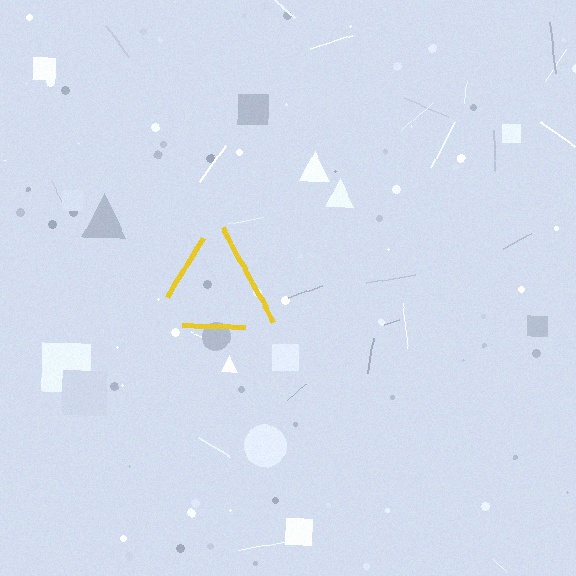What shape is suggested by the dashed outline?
The dashed outline suggests a triangle.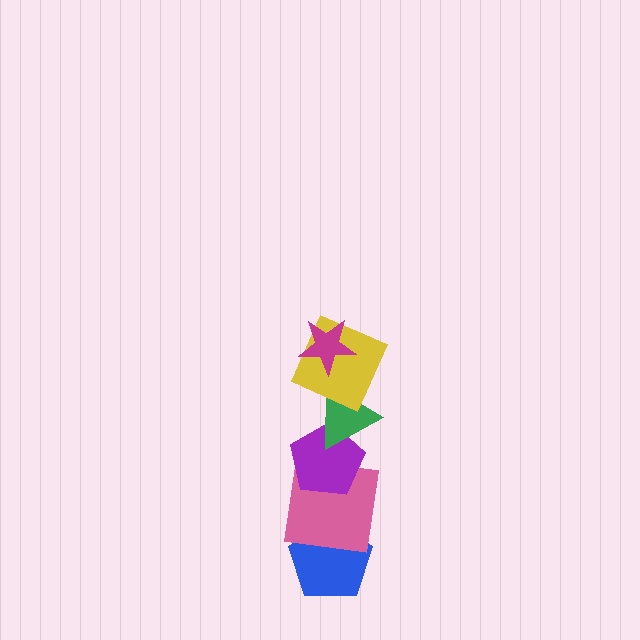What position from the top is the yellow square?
The yellow square is 2nd from the top.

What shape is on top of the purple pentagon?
The green triangle is on top of the purple pentagon.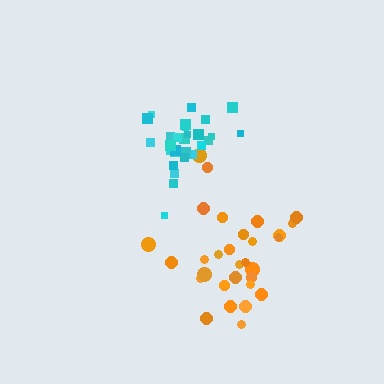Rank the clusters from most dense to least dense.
cyan, orange.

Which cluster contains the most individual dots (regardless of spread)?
Orange (30).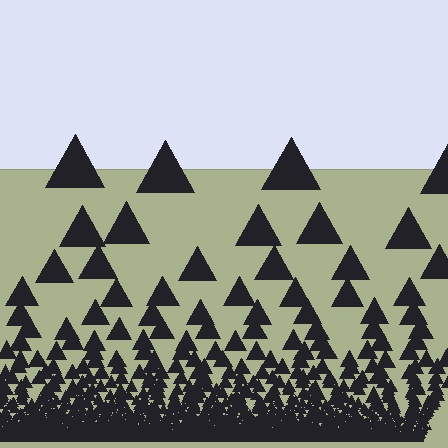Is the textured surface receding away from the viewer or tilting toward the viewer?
The surface appears to tilt toward the viewer. Texture elements get larger and sparser toward the top.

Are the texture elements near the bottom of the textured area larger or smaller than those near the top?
Smaller. The gradient is inverted — elements near the bottom are smaller and denser.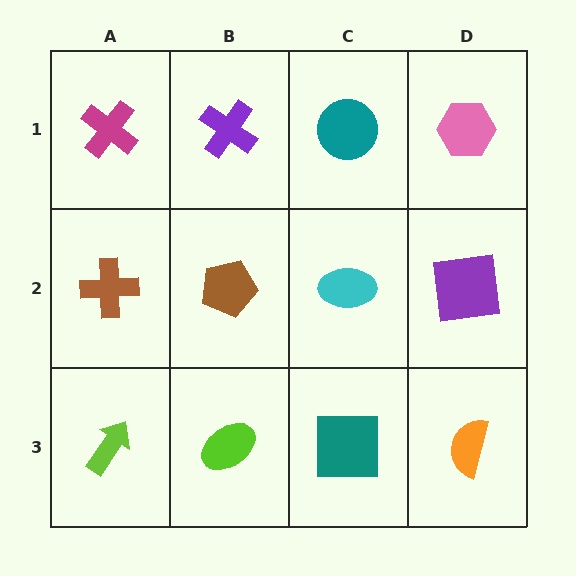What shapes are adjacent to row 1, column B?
A brown pentagon (row 2, column B), a magenta cross (row 1, column A), a teal circle (row 1, column C).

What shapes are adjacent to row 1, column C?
A cyan ellipse (row 2, column C), a purple cross (row 1, column B), a pink hexagon (row 1, column D).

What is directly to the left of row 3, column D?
A teal square.